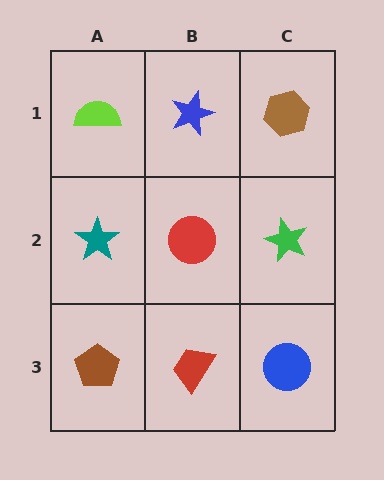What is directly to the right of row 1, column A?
A blue star.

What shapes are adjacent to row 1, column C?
A green star (row 2, column C), a blue star (row 1, column B).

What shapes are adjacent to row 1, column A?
A teal star (row 2, column A), a blue star (row 1, column B).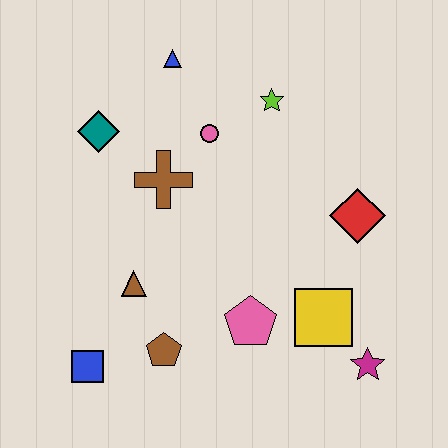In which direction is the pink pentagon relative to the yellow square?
The pink pentagon is to the left of the yellow square.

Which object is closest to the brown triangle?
The brown pentagon is closest to the brown triangle.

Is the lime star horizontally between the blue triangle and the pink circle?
No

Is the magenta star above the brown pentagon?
No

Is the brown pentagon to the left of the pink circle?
Yes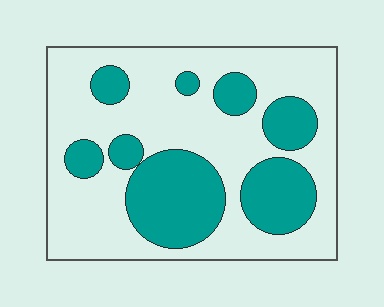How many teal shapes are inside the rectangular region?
8.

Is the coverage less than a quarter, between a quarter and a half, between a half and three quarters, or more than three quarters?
Between a quarter and a half.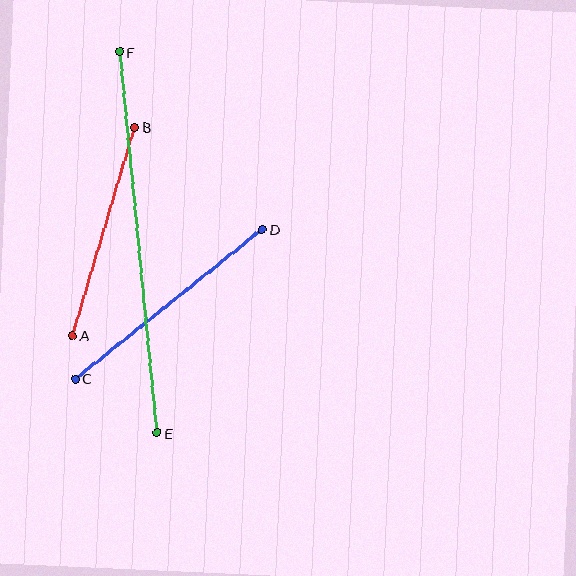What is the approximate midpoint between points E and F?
The midpoint is at approximately (138, 243) pixels.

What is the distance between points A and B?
The distance is approximately 218 pixels.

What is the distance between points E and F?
The distance is approximately 383 pixels.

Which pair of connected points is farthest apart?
Points E and F are farthest apart.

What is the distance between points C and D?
The distance is approximately 239 pixels.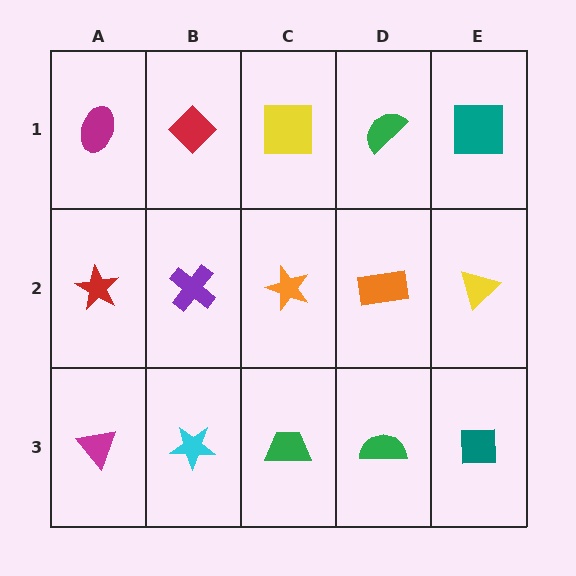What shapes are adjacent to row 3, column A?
A red star (row 2, column A), a cyan star (row 3, column B).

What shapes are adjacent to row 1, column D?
An orange rectangle (row 2, column D), a yellow square (row 1, column C), a teal square (row 1, column E).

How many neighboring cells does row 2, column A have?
3.